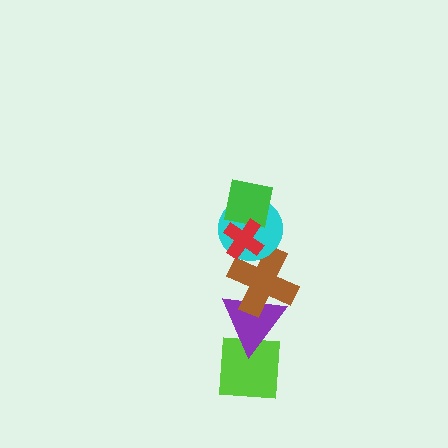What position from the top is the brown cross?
The brown cross is 4th from the top.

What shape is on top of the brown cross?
The cyan circle is on top of the brown cross.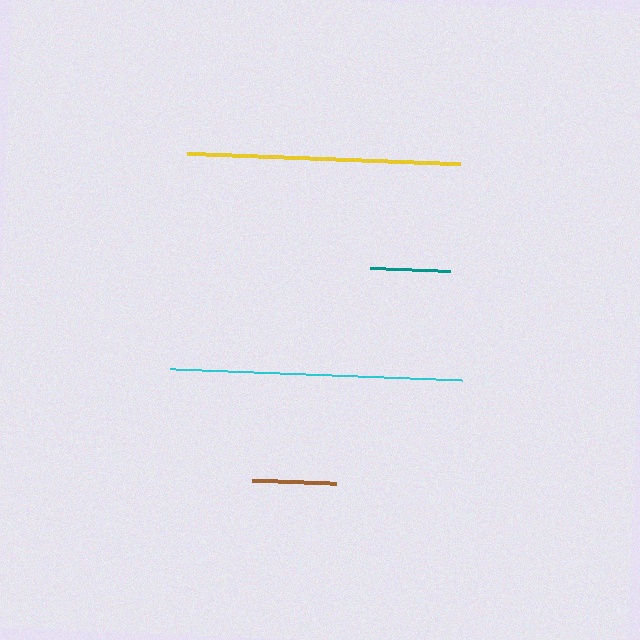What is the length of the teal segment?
The teal segment is approximately 80 pixels long.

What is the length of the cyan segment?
The cyan segment is approximately 292 pixels long.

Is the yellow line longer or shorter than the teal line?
The yellow line is longer than the teal line.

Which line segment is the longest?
The cyan line is the longest at approximately 292 pixels.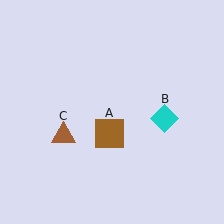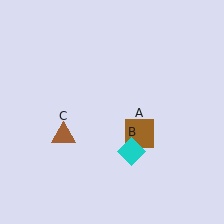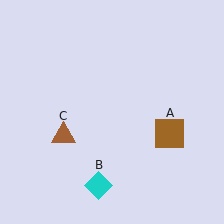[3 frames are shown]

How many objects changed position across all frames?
2 objects changed position: brown square (object A), cyan diamond (object B).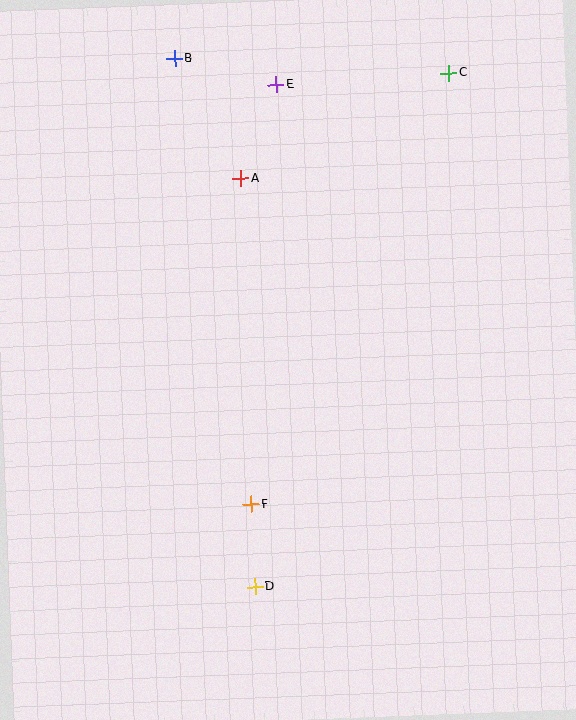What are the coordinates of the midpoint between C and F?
The midpoint between C and F is at (350, 289).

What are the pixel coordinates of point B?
Point B is at (175, 58).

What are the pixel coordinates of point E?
Point E is at (276, 85).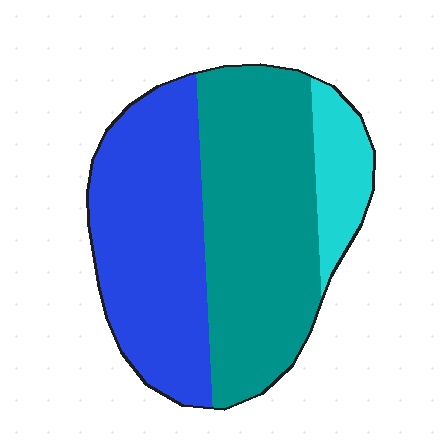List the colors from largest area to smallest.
From largest to smallest: teal, blue, cyan.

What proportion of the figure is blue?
Blue takes up between a quarter and a half of the figure.